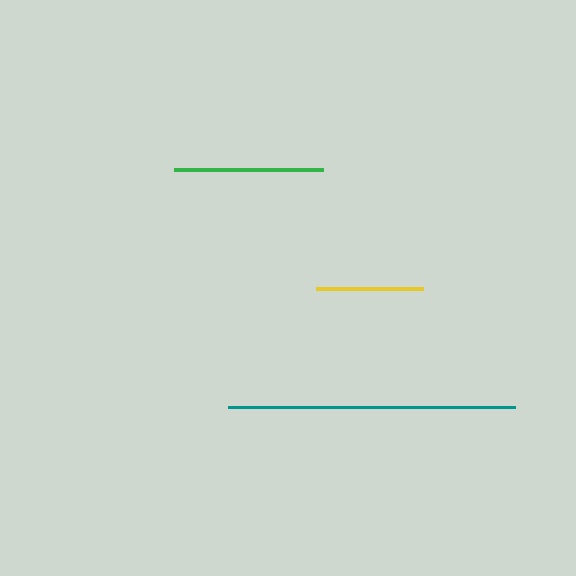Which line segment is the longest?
The teal line is the longest at approximately 287 pixels.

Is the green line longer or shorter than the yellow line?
The green line is longer than the yellow line.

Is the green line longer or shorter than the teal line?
The teal line is longer than the green line.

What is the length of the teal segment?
The teal segment is approximately 287 pixels long.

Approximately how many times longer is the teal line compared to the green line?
The teal line is approximately 1.9 times the length of the green line.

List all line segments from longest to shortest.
From longest to shortest: teal, green, yellow.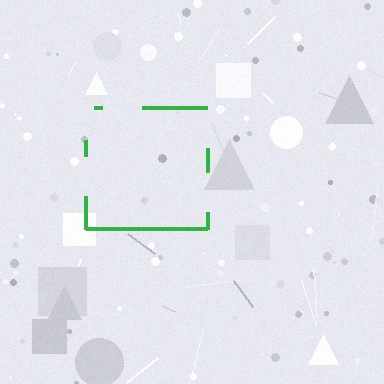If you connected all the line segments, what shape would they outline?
They would outline a square.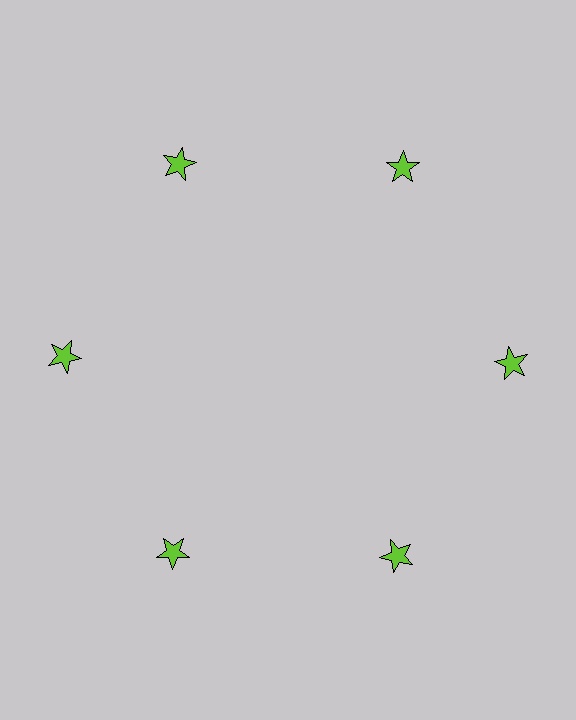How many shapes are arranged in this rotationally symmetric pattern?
There are 6 shapes, arranged in 6 groups of 1.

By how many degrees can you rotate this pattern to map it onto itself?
The pattern maps onto itself every 60 degrees of rotation.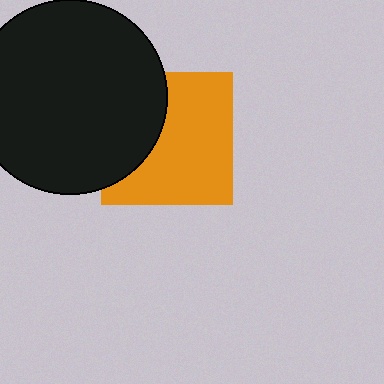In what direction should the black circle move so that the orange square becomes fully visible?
The black circle should move left. That is the shortest direction to clear the overlap and leave the orange square fully visible.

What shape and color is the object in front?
The object in front is a black circle.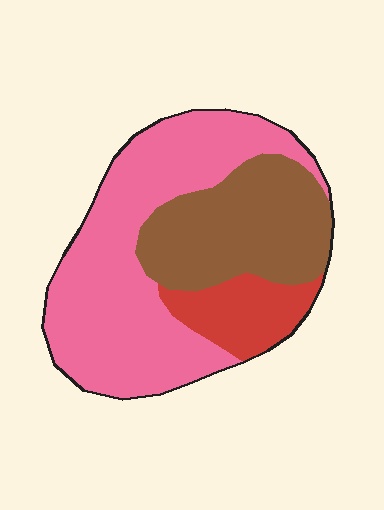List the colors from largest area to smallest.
From largest to smallest: pink, brown, red.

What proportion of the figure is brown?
Brown takes up between a sixth and a third of the figure.